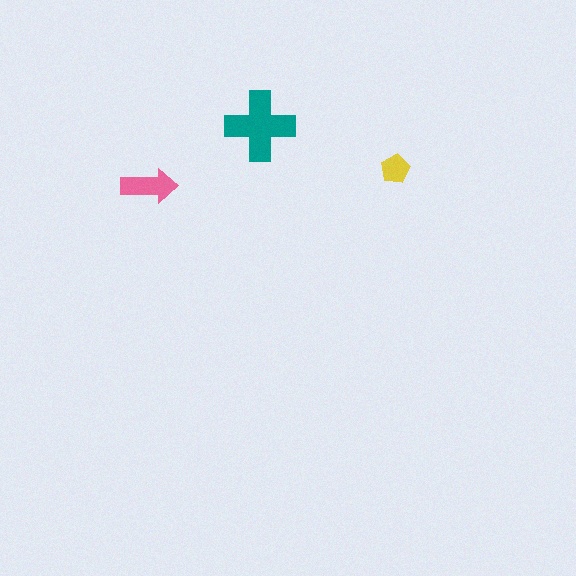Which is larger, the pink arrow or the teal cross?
The teal cross.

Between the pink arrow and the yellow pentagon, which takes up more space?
The pink arrow.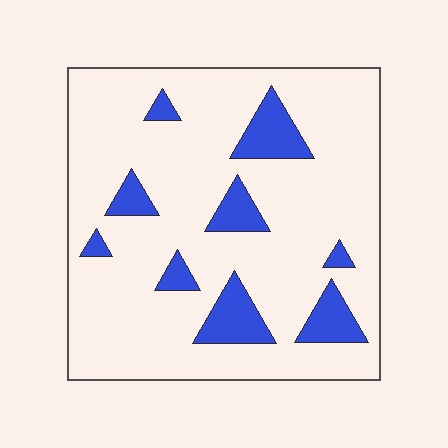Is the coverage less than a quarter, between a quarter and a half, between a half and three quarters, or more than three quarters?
Less than a quarter.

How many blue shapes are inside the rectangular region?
9.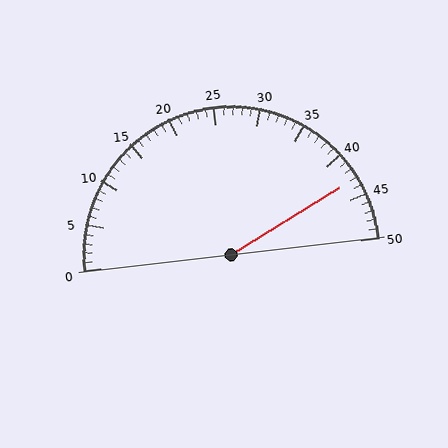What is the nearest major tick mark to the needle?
The nearest major tick mark is 45.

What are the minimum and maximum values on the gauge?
The gauge ranges from 0 to 50.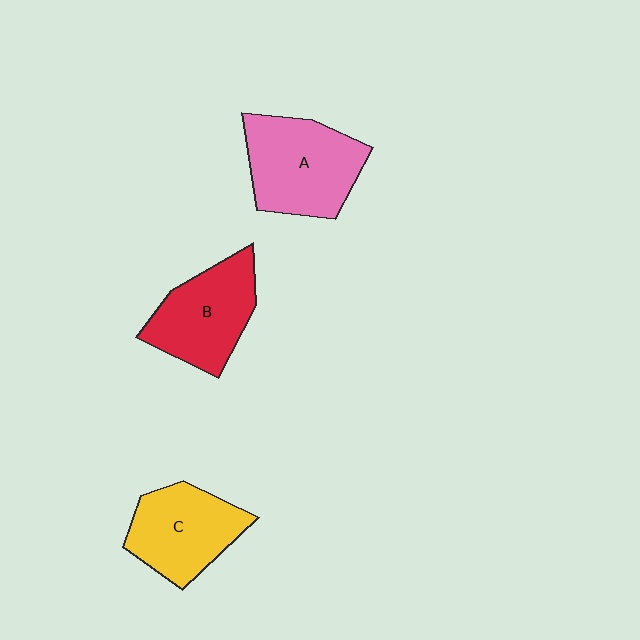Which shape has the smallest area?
Shape C (yellow).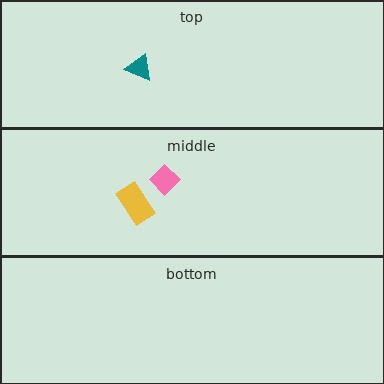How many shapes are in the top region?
1.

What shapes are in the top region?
The teal triangle.